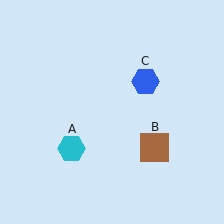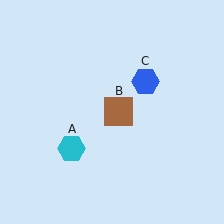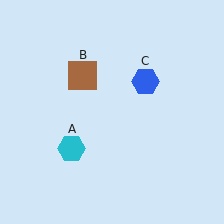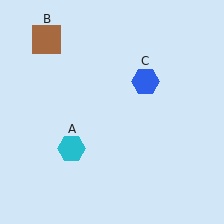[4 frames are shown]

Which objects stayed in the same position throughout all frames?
Cyan hexagon (object A) and blue hexagon (object C) remained stationary.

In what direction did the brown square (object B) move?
The brown square (object B) moved up and to the left.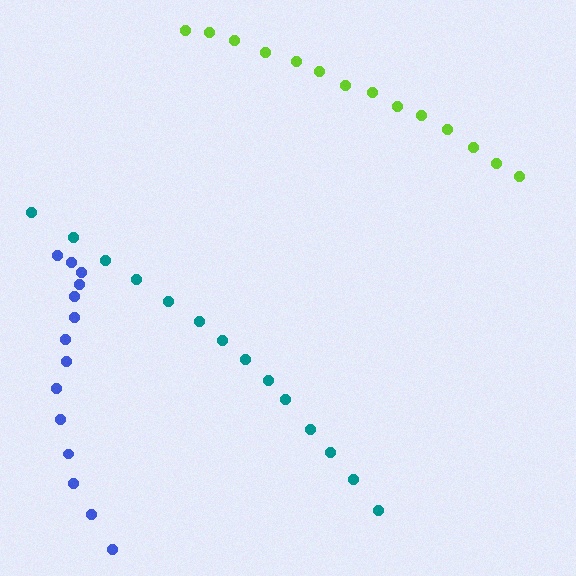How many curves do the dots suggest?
There are 3 distinct paths.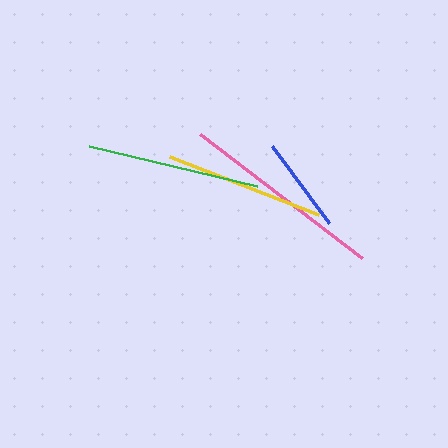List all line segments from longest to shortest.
From longest to shortest: pink, green, yellow, blue.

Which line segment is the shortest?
The blue line is the shortest at approximately 96 pixels.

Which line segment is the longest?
The pink line is the longest at approximately 204 pixels.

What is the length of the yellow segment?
The yellow segment is approximately 159 pixels long.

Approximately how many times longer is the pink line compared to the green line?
The pink line is approximately 1.2 times the length of the green line.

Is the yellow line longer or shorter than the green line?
The green line is longer than the yellow line.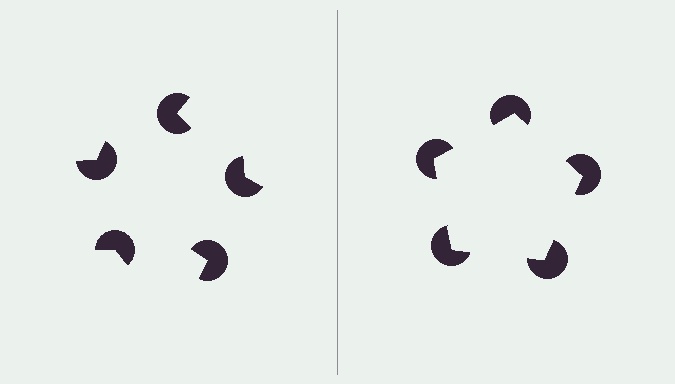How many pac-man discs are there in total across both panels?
10 — 5 on each side.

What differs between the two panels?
The pac-man discs are positioned identically on both sides; only the wedge orientations differ. On the right they align to a pentagon; on the left they are misaligned.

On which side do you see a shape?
An illusory pentagon appears on the right side. On the left side the wedge cuts are rotated, so no coherent shape forms.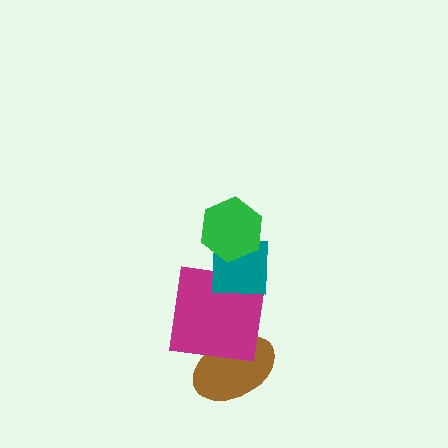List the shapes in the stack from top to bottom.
From top to bottom: the green hexagon, the teal square, the magenta square, the brown ellipse.